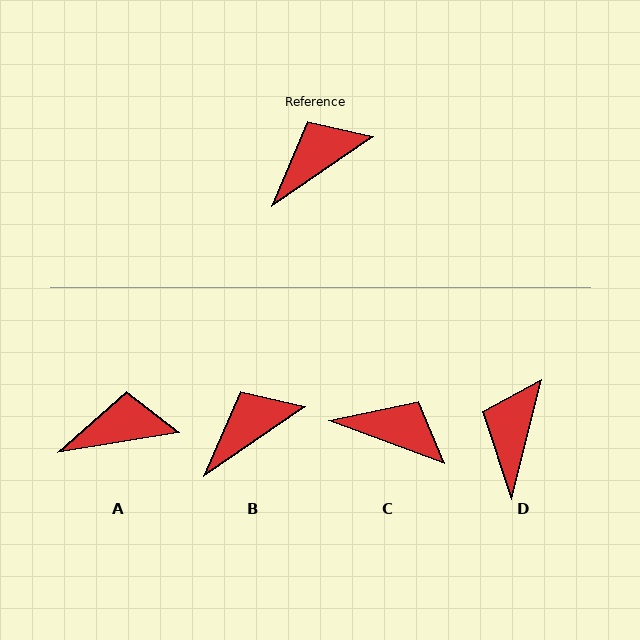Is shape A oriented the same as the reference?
No, it is off by about 25 degrees.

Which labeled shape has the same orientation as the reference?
B.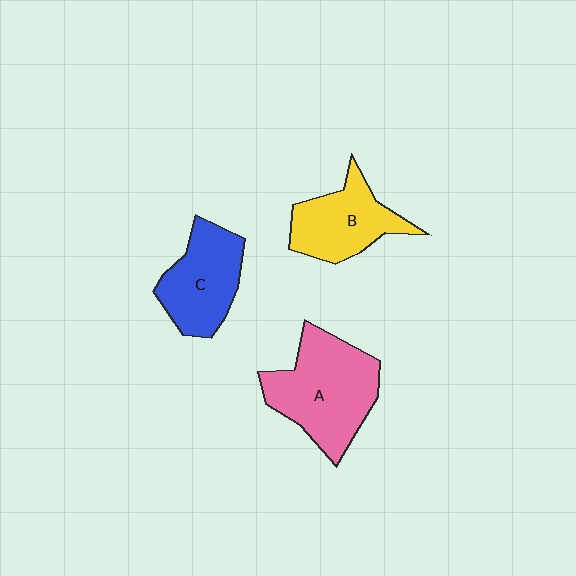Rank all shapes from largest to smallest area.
From largest to smallest: A (pink), C (blue), B (yellow).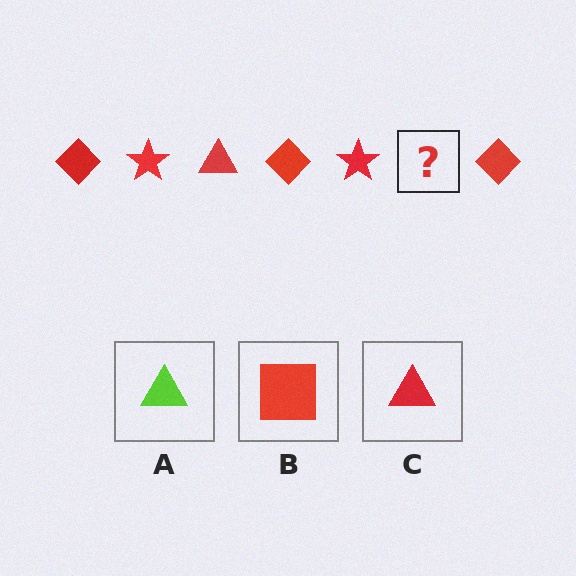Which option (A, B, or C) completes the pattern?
C.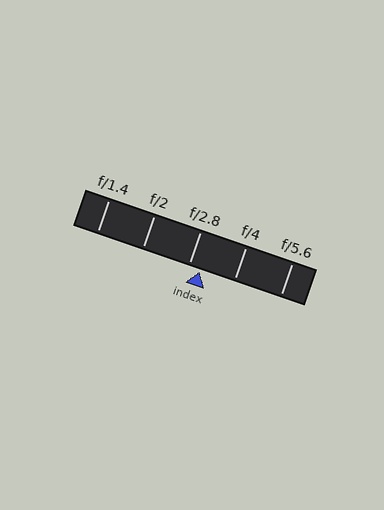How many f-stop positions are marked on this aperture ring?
There are 5 f-stop positions marked.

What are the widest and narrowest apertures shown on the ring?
The widest aperture shown is f/1.4 and the narrowest is f/5.6.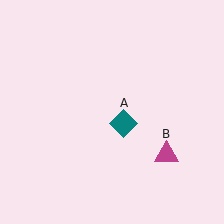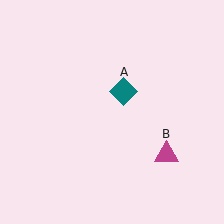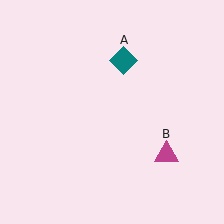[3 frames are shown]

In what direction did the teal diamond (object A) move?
The teal diamond (object A) moved up.